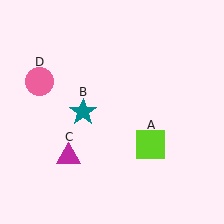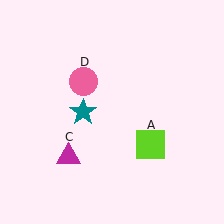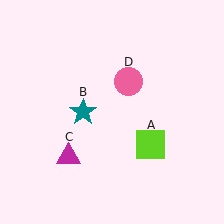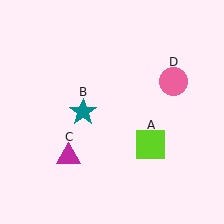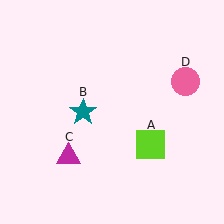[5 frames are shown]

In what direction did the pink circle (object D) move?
The pink circle (object D) moved right.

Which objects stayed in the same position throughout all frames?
Lime square (object A) and teal star (object B) and magenta triangle (object C) remained stationary.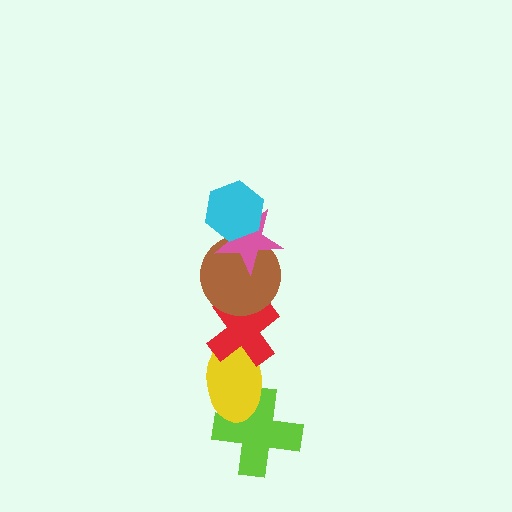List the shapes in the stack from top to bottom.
From top to bottom: the cyan hexagon, the pink star, the brown circle, the red cross, the yellow ellipse, the lime cross.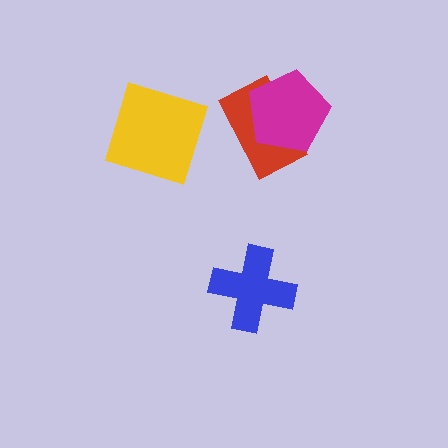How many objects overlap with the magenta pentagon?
1 object overlaps with the magenta pentagon.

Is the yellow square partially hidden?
No, no other shape covers it.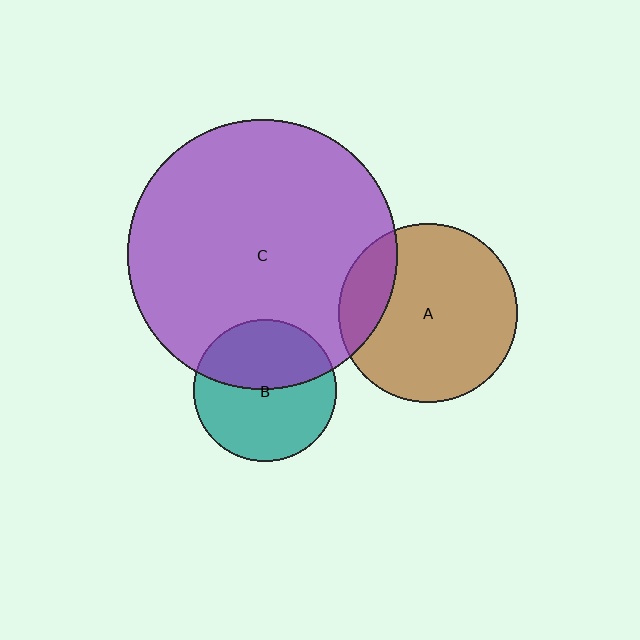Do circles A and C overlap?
Yes.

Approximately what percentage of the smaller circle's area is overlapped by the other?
Approximately 20%.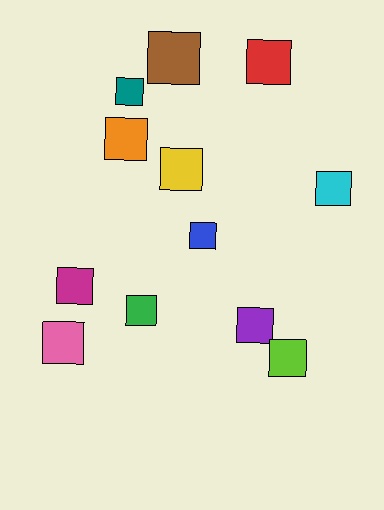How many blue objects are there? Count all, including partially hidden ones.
There is 1 blue object.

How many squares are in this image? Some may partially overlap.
There are 12 squares.